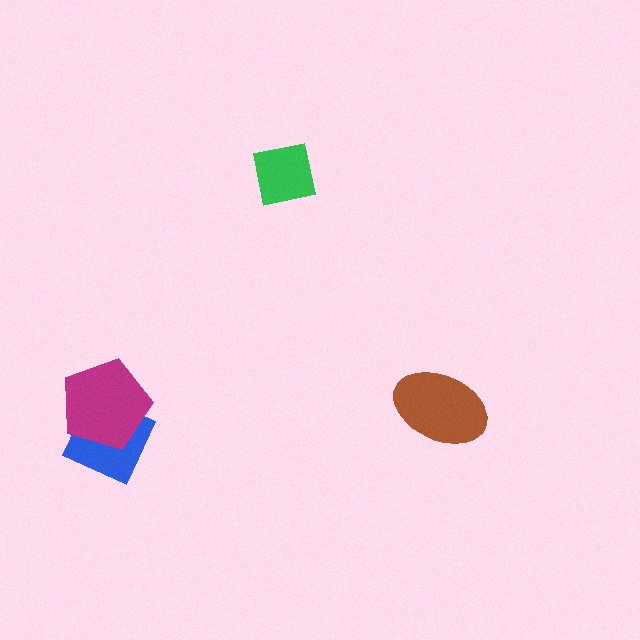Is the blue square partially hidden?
Yes, it is partially covered by another shape.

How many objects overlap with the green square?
0 objects overlap with the green square.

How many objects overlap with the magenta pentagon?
1 object overlaps with the magenta pentagon.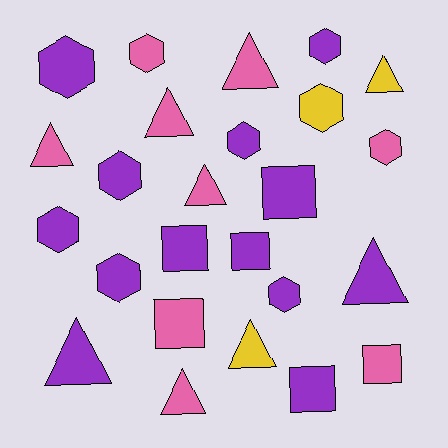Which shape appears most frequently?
Hexagon, with 10 objects.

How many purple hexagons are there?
There are 7 purple hexagons.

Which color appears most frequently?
Purple, with 13 objects.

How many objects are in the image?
There are 25 objects.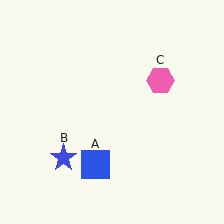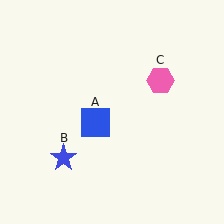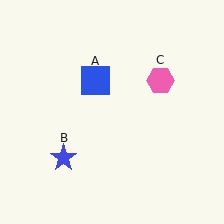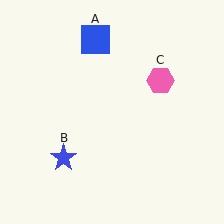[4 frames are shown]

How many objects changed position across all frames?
1 object changed position: blue square (object A).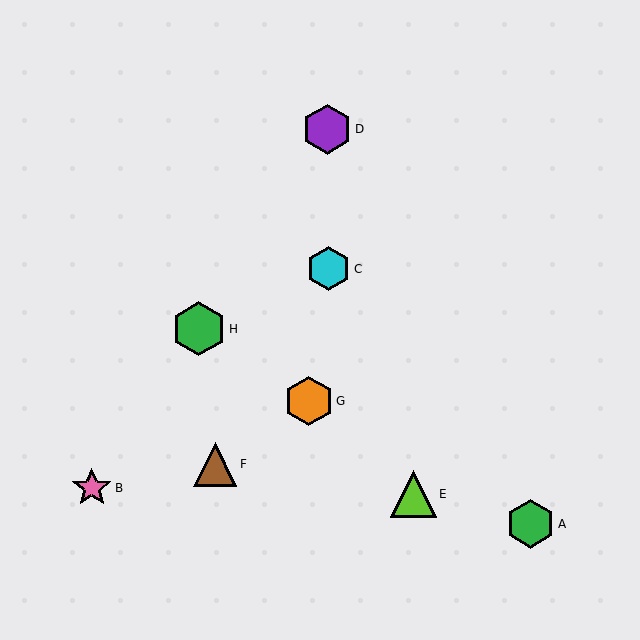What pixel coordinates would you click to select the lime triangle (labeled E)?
Click at (413, 494) to select the lime triangle E.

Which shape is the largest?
The green hexagon (labeled H) is the largest.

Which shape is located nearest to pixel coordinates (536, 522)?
The green hexagon (labeled A) at (531, 524) is nearest to that location.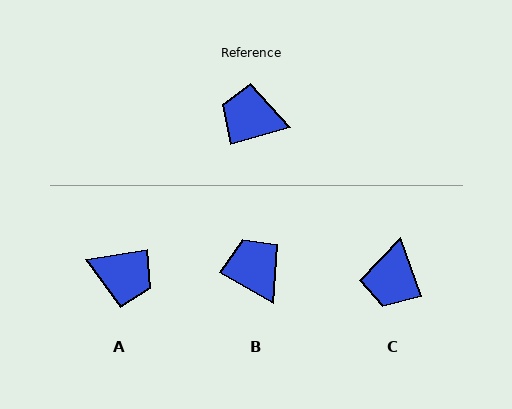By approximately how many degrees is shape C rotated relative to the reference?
Approximately 94 degrees counter-clockwise.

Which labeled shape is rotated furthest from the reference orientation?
A, about 174 degrees away.